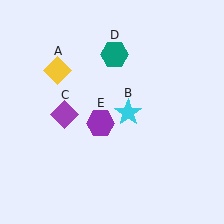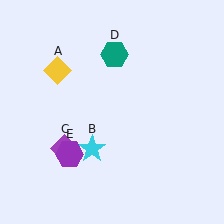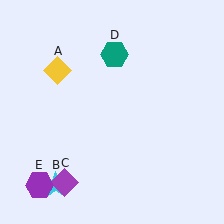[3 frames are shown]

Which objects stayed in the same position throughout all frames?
Yellow diamond (object A) and teal hexagon (object D) remained stationary.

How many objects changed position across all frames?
3 objects changed position: cyan star (object B), purple diamond (object C), purple hexagon (object E).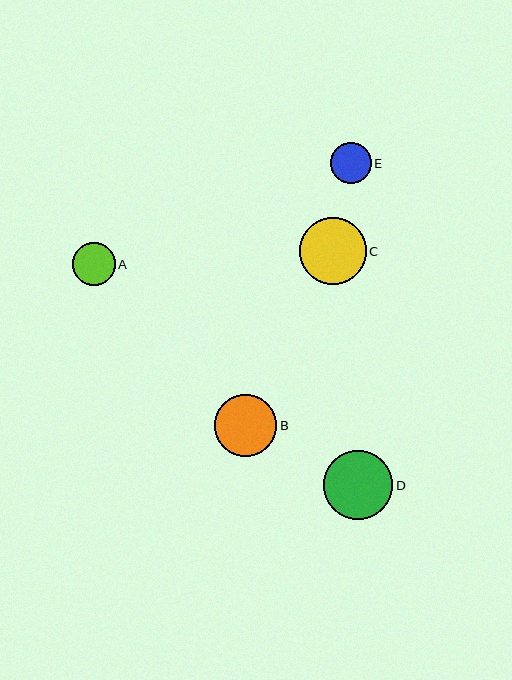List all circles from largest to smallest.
From largest to smallest: D, C, B, A, E.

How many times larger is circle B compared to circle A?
Circle B is approximately 1.5 times the size of circle A.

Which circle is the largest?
Circle D is the largest with a size of approximately 69 pixels.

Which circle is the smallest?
Circle E is the smallest with a size of approximately 41 pixels.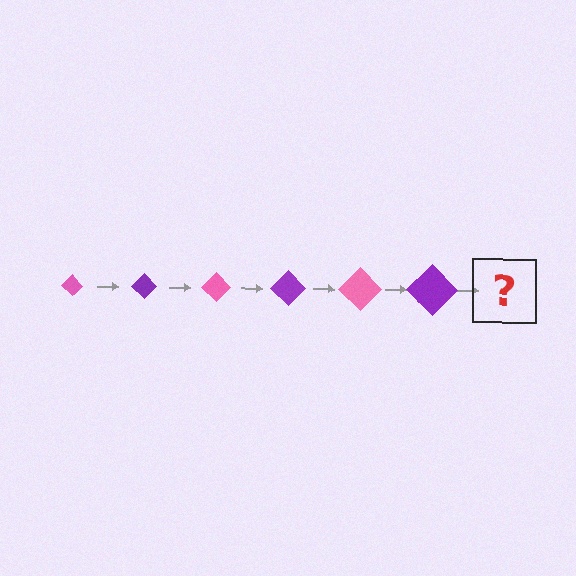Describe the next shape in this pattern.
It should be a pink diamond, larger than the previous one.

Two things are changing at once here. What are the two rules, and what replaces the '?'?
The two rules are that the diamond grows larger each step and the color cycles through pink and purple. The '?' should be a pink diamond, larger than the previous one.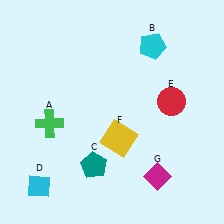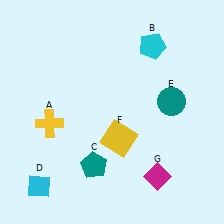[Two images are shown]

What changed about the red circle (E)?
In Image 1, E is red. In Image 2, it changed to teal.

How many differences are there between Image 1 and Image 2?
There are 2 differences between the two images.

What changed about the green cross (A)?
In Image 1, A is green. In Image 2, it changed to yellow.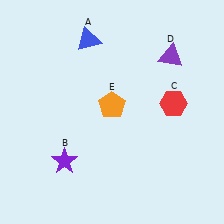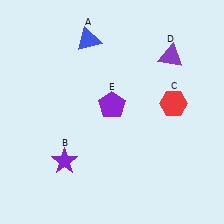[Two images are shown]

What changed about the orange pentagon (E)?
In Image 1, E is orange. In Image 2, it changed to purple.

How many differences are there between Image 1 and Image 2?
There is 1 difference between the two images.